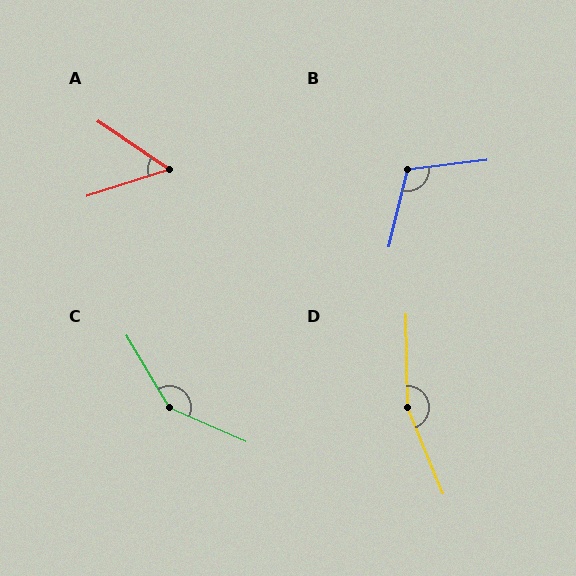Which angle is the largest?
D, at approximately 158 degrees.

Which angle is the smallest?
A, at approximately 52 degrees.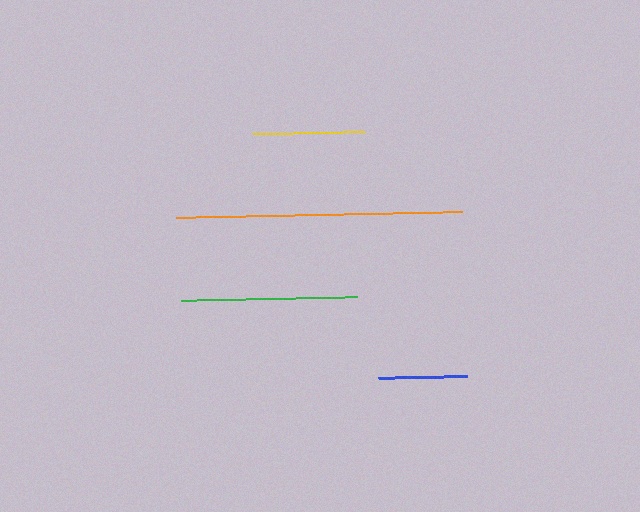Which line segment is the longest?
The orange line is the longest at approximately 286 pixels.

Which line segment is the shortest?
The blue line is the shortest at approximately 90 pixels.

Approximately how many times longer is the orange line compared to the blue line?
The orange line is approximately 3.2 times the length of the blue line.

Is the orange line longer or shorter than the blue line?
The orange line is longer than the blue line.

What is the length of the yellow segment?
The yellow segment is approximately 112 pixels long.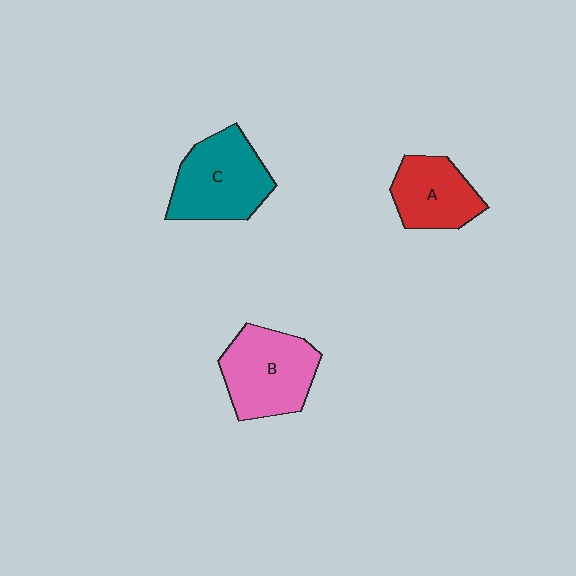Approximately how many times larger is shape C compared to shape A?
Approximately 1.4 times.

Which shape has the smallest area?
Shape A (red).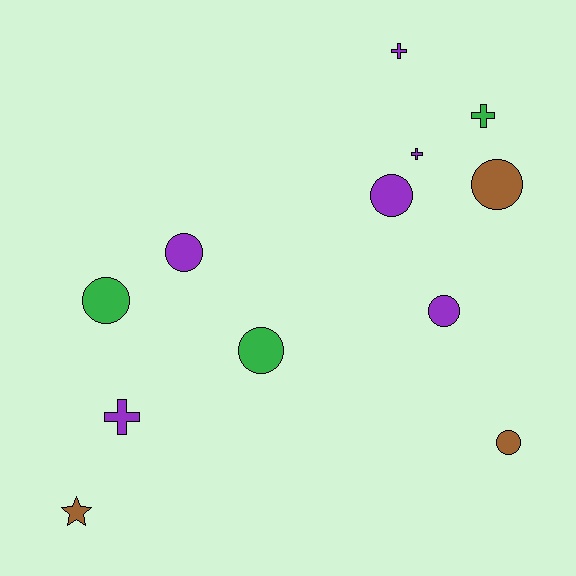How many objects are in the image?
There are 12 objects.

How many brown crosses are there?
There are no brown crosses.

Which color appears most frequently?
Purple, with 6 objects.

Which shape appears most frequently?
Circle, with 7 objects.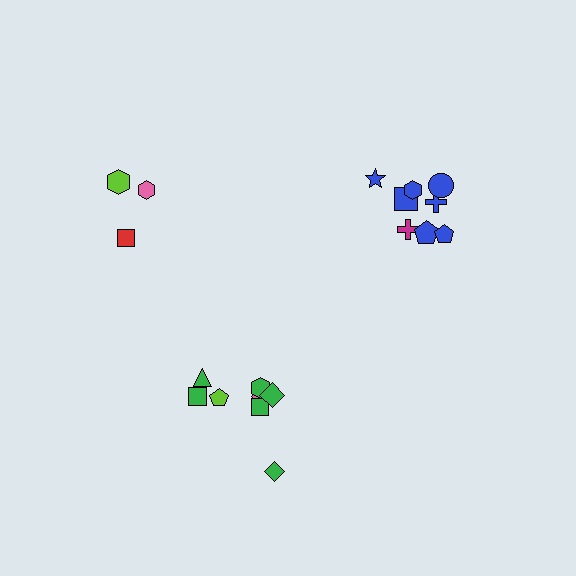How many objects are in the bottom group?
There are 8 objects.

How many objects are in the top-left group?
There are 3 objects.